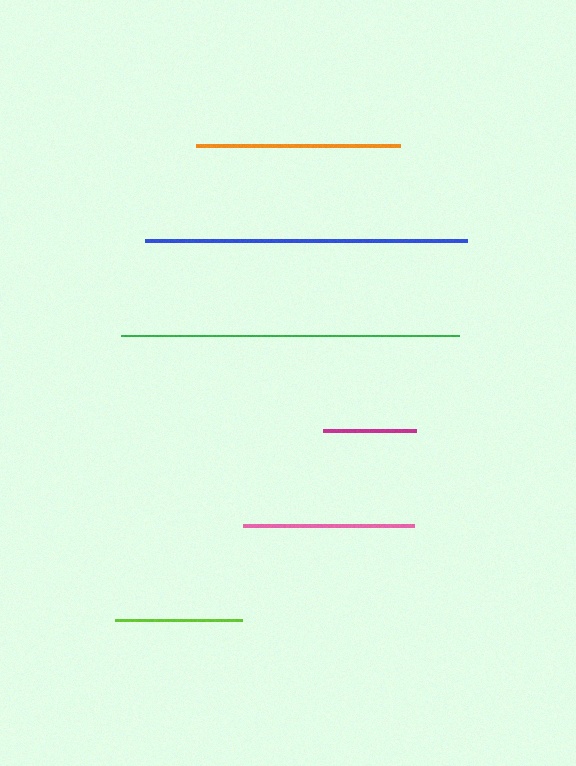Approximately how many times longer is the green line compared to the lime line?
The green line is approximately 2.7 times the length of the lime line.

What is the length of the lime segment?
The lime segment is approximately 127 pixels long.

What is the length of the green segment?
The green segment is approximately 339 pixels long.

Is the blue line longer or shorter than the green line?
The green line is longer than the blue line.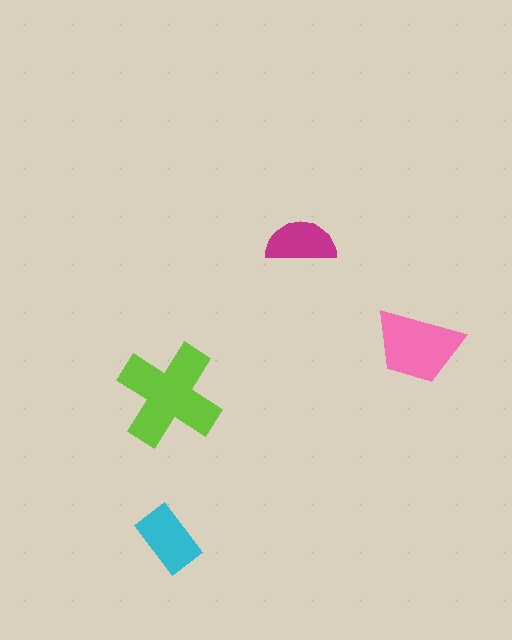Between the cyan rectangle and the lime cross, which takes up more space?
The lime cross.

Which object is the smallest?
The magenta semicircle.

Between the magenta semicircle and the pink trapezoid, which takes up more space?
The pink trapezoid.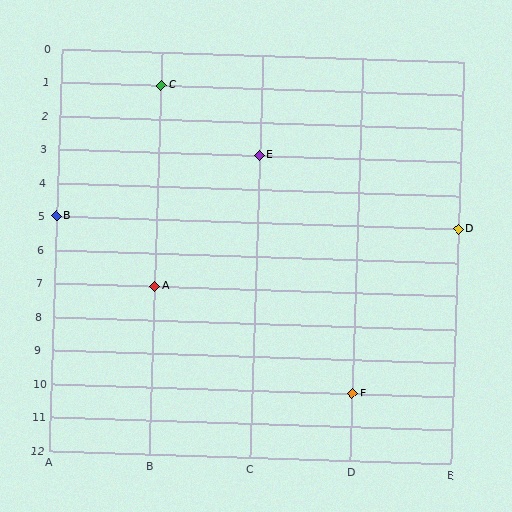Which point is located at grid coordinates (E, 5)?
Point D is at (E, 5).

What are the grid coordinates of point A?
Point A is at grid coordinates (B, 7).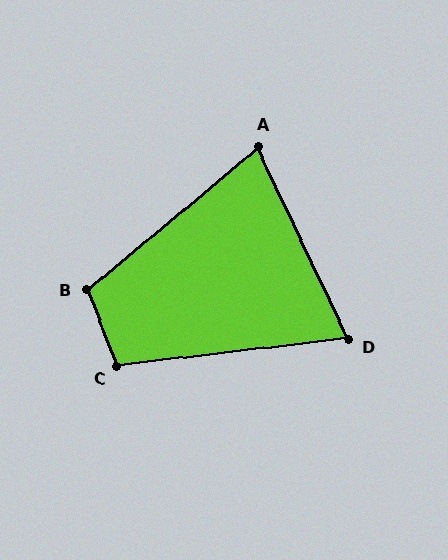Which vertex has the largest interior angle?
B, at approximately 109 degrees.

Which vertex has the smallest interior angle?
D, at approximately 71 degrees.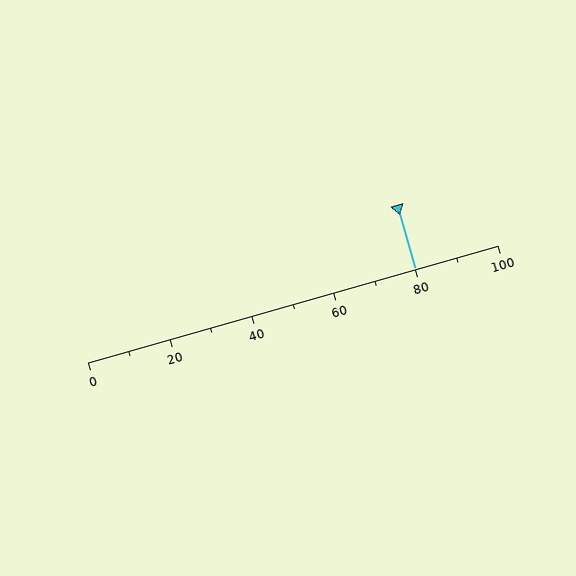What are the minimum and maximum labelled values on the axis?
The axis runs from 0 to 100.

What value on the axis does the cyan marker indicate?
The marker indicates approximately 80.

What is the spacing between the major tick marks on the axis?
The major ticks are spaced 20 apart.